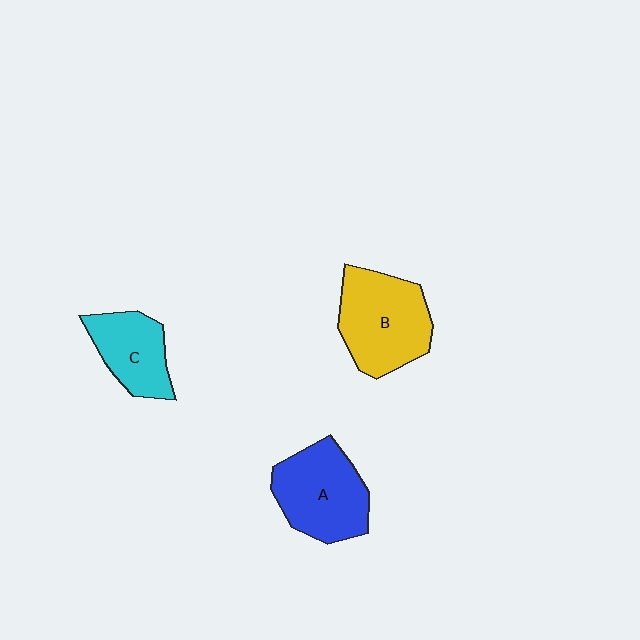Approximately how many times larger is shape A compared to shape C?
Approximately 1.4 times.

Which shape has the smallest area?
Shape C (cyan).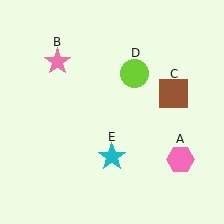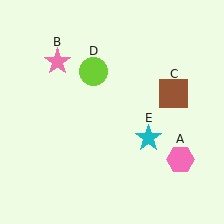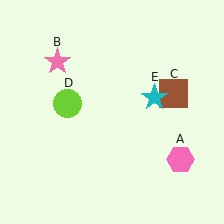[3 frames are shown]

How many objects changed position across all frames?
2 objects changed position: lime circle (object D), cyan star (object E).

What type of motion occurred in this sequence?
The lime circle (object D), cyan star (object E) rotated counterclockwise around the center of the scene.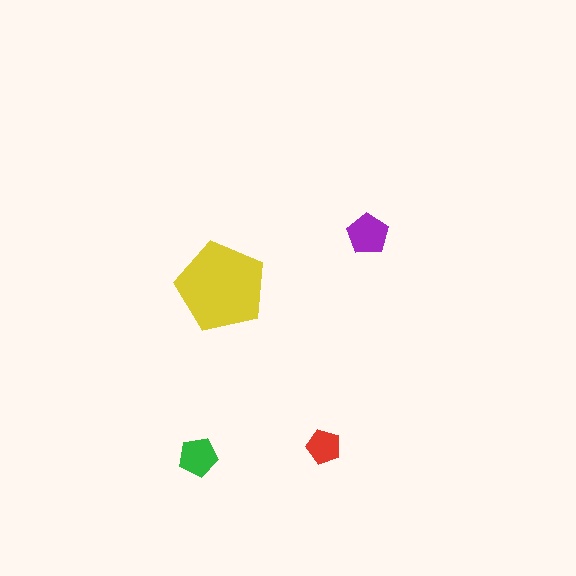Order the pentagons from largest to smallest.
the yellow one, the purple one, the green one, the red one.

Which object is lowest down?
The green pentagon is bottommost.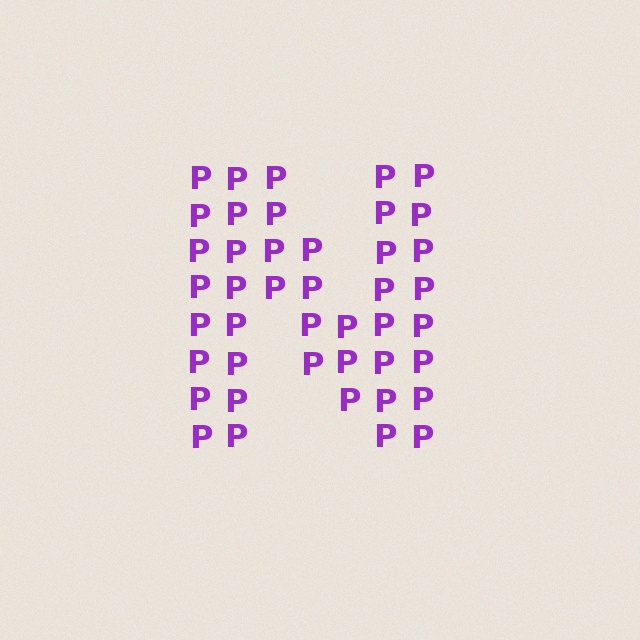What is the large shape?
The large shape is the letter N.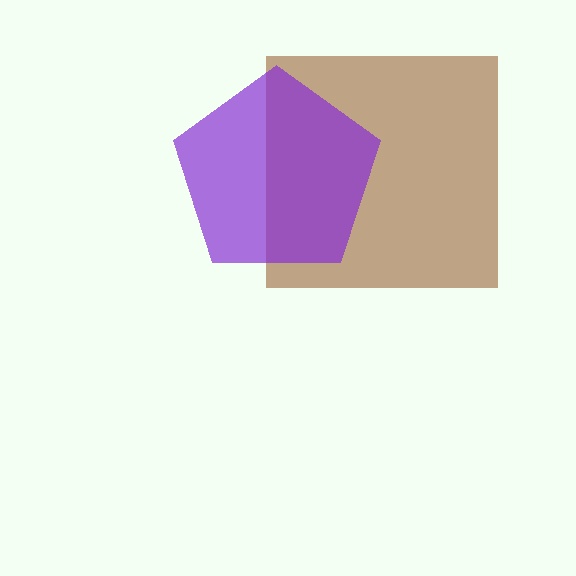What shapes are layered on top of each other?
The layered shapes are: a brown square, a purple pentagon.